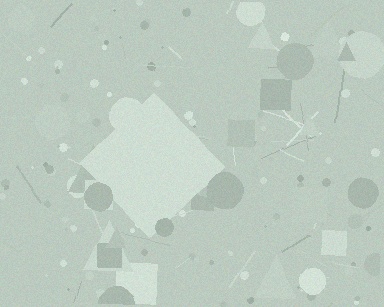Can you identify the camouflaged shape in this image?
The camouflaged shape is a diamond.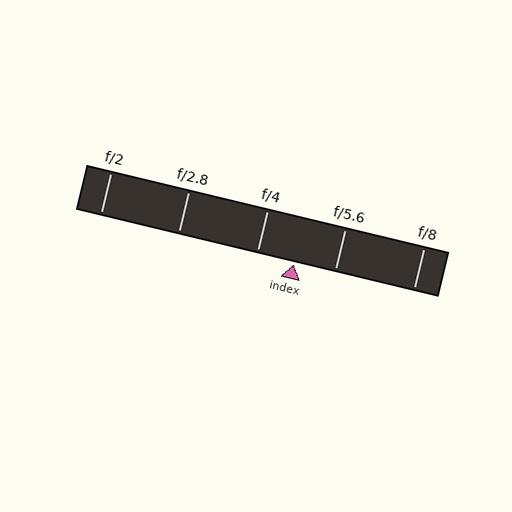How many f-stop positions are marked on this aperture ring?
There are 5 f-stop positions marked.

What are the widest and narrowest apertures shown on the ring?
The widest aperture shown is f/2 and the narrowest is f/8.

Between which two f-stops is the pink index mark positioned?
The index mark is between f/4 and f/5.6.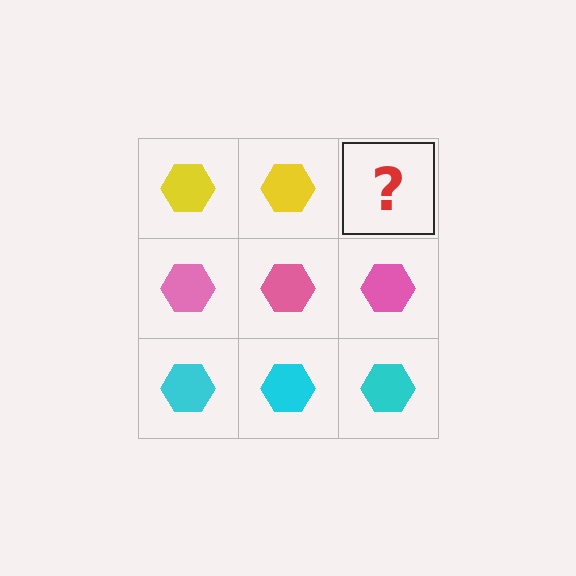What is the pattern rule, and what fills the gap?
The rule is that each row has a consistent color. The gap should be filled with a yellow hexagon.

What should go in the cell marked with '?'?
The missing cell should contain a yellow hexagon.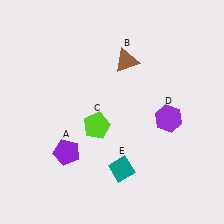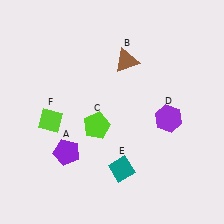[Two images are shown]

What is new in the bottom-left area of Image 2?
A lime diamond (F) was added in the bottom-left area of Image 2.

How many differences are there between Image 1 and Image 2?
There is 1 difference between the two images.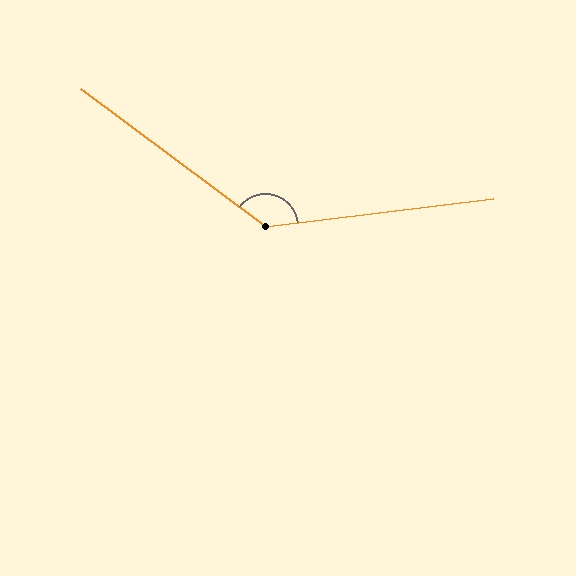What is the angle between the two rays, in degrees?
Approximately 136 degrees.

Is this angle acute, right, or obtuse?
It is obtuse.